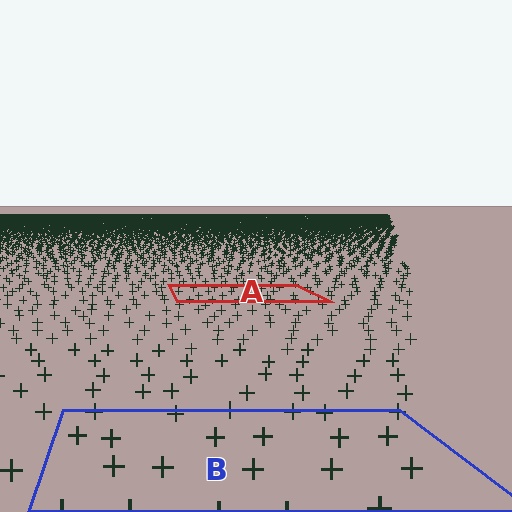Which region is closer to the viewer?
Region B is closer. The texture elements there are larger and more spread out.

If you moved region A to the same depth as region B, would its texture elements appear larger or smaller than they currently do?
They would appear larger. At a closer depth, the same texture elements are projected at a bigger on-screen size.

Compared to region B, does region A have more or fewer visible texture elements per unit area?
Region A has more texture elements per unit area — they are packed more densely because it is farther away.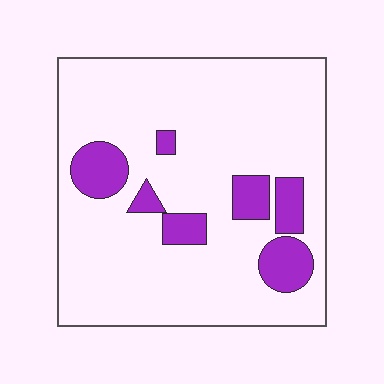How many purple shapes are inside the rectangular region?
7.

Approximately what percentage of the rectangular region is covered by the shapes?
Approximately 15%.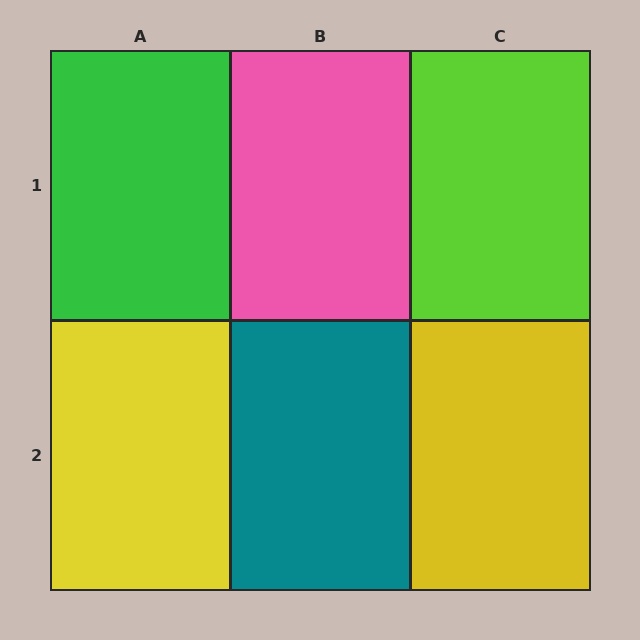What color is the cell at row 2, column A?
Yellow.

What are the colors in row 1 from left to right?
Green, pink, lime.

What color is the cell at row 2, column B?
Teal.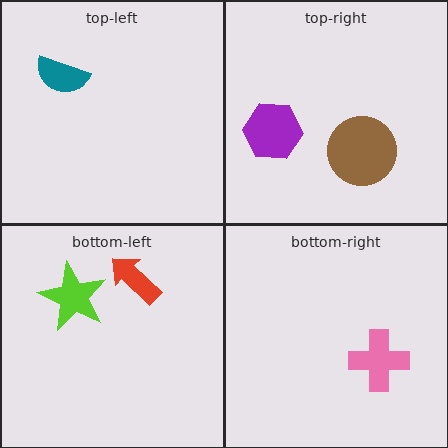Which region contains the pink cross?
The bottom-right region.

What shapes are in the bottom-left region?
The red arrow, the lime star.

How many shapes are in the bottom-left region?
2.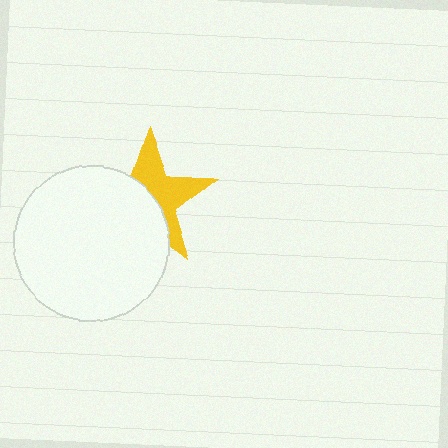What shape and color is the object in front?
The object in front is a white circle.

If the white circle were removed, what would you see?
You would see the complete yellow star.